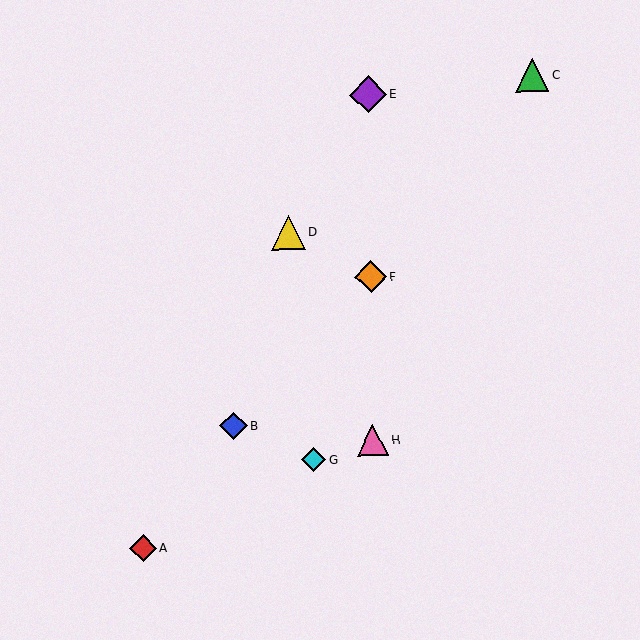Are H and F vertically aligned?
Yes, both are at x≈373.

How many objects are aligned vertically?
3 objects (E, F, H) are aligned vertically.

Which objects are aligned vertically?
Objects E, F, H are aligned vertically.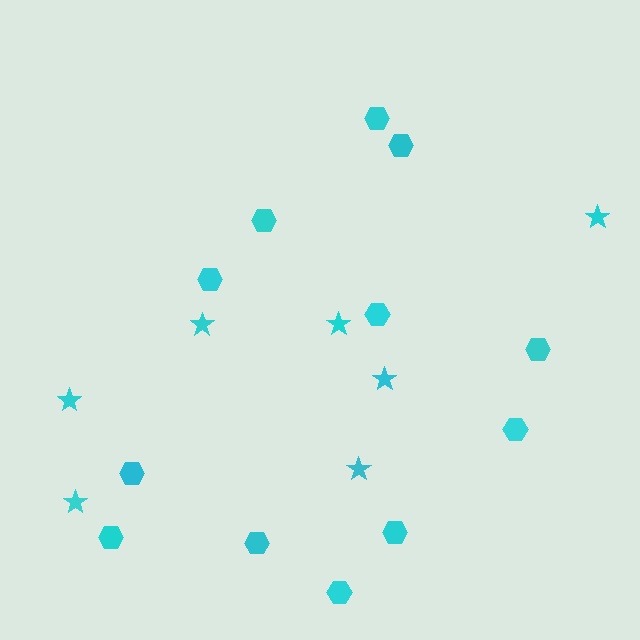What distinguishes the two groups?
There are 2 groups: one group of hexagons (12) and one group of stars (7).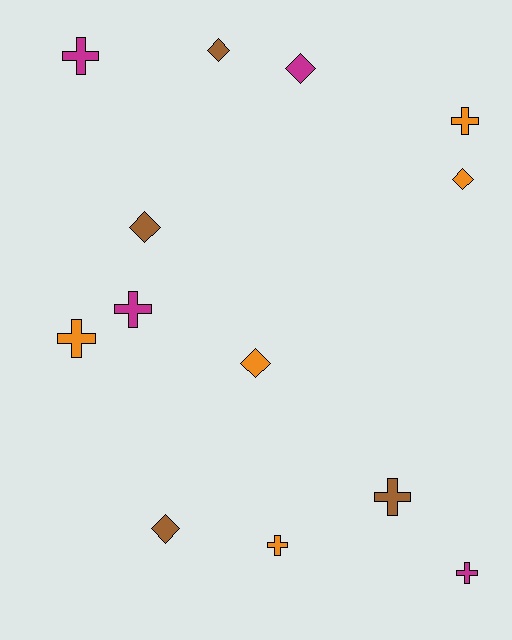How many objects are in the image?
There are 13 objects.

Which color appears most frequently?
Orange, with 5 objects.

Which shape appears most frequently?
Cross, with 7 objects.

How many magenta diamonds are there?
There is 1 magenta diamond.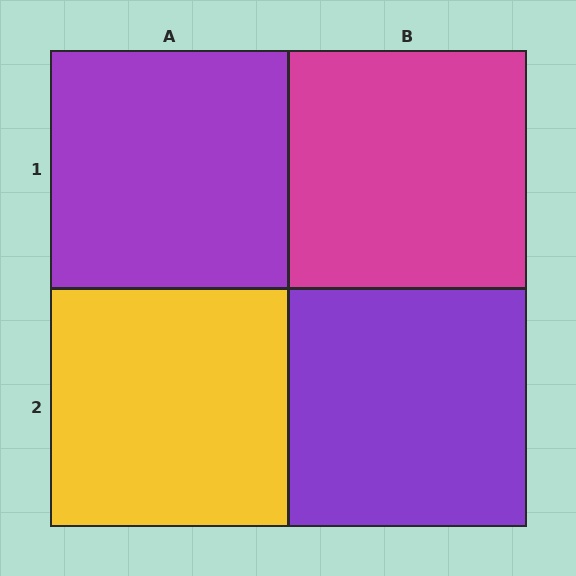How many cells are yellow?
1 cell is yellow.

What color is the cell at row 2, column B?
Purple.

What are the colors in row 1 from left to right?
Purple, magenta.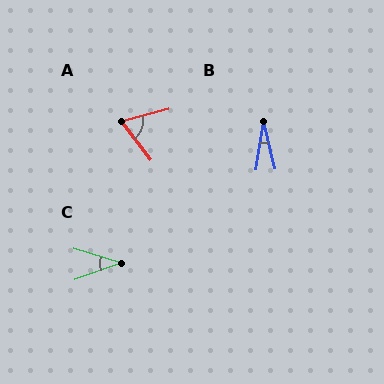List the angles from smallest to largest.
B (22°), C (37°), A (68°).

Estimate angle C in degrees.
Approximately 37 degrees.